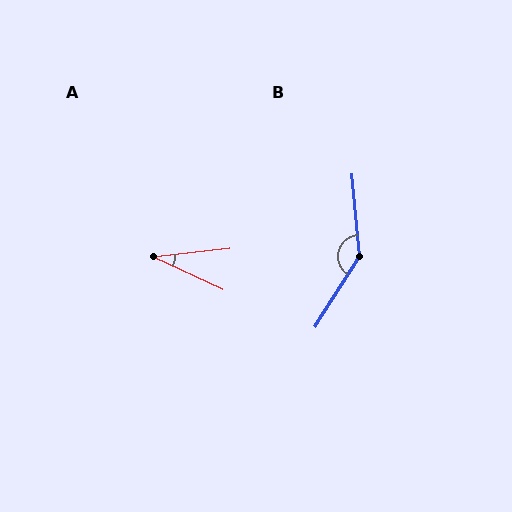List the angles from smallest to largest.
A (31°), B (143°).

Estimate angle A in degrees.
Approximately 31 degrees.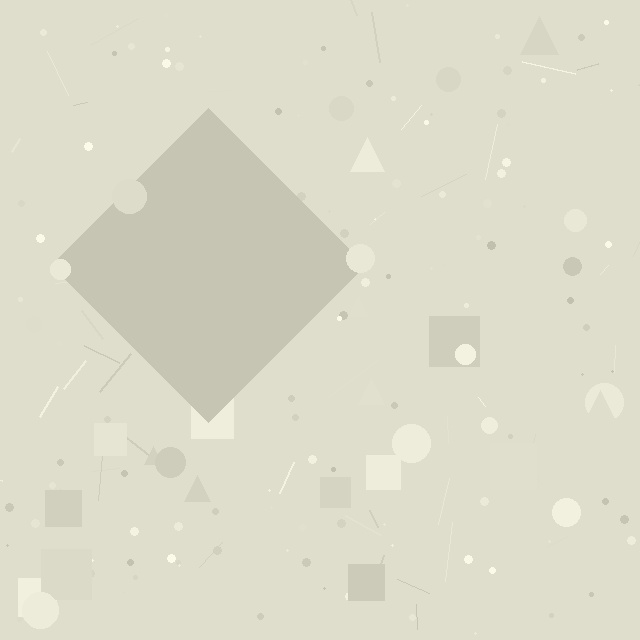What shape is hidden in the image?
A diamond is hidden in the image.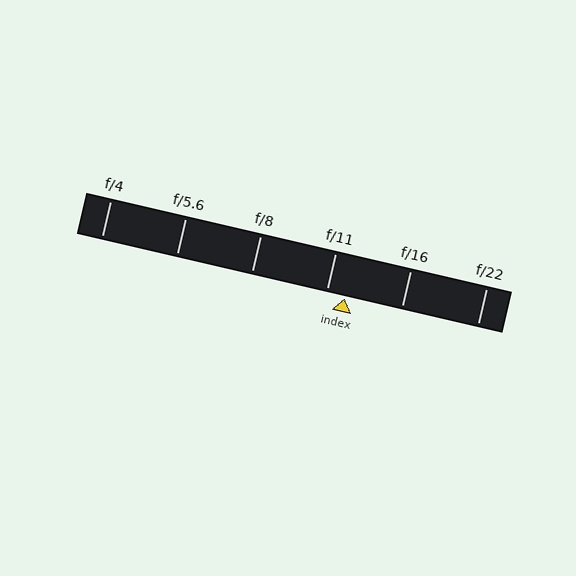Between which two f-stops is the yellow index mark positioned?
The index mark is between f/11 and f/16.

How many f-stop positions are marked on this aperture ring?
There are 6 f-stop positions marked.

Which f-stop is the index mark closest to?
The index mark is closest to f/11.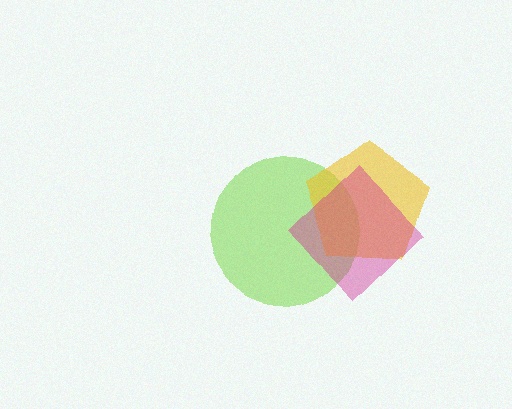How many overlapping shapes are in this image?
There are 3 overlapping shapes in the image.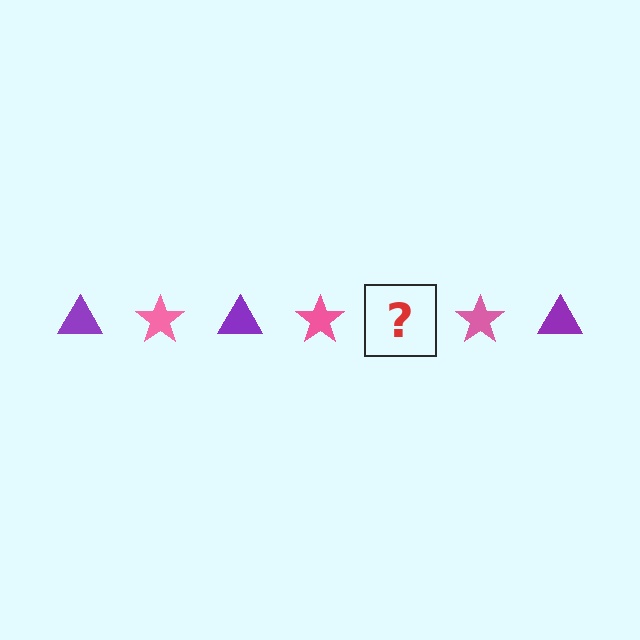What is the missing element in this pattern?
The missing element is a purple triangle.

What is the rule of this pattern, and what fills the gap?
The rule is that the pattern alternates between purple triangle and pink star. The gap should be filled with a purple triangle.